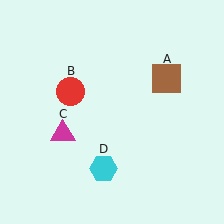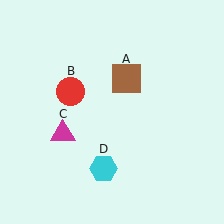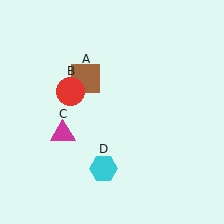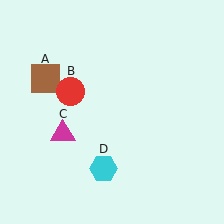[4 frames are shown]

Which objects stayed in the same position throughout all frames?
Red circle (object B) and magenta triangle (object C) and cyan hexagon (object D) remained stationary.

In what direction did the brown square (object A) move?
The brown square (object A) moved left.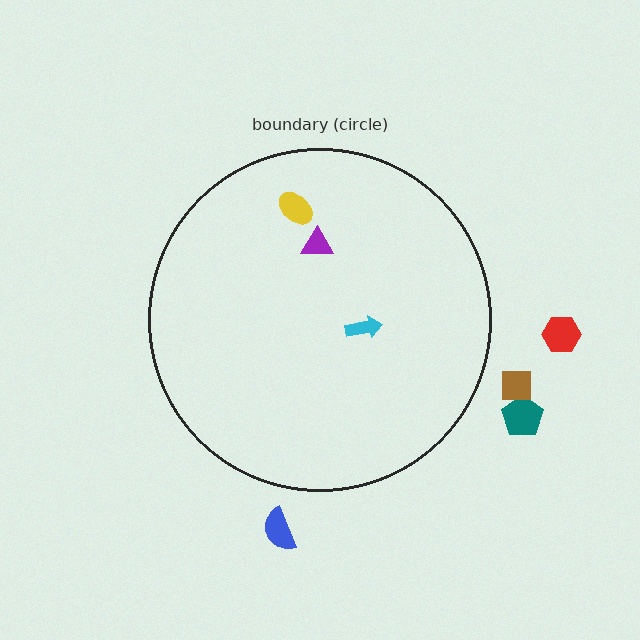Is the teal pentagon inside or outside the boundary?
Outside.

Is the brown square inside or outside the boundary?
Outside.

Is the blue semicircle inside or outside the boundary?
Outside.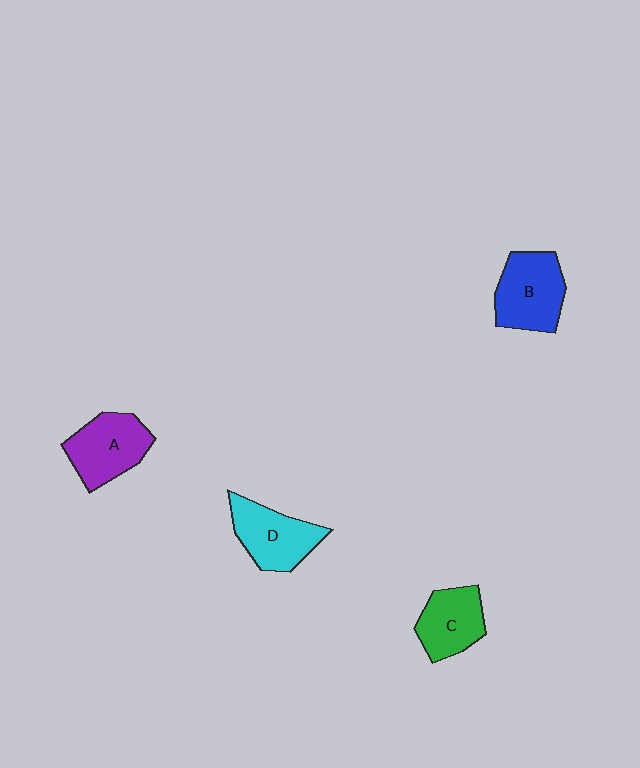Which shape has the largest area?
Shape B (blue).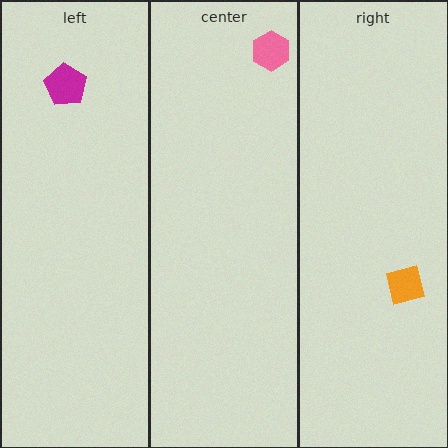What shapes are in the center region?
The pink hexagon.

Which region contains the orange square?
The right region.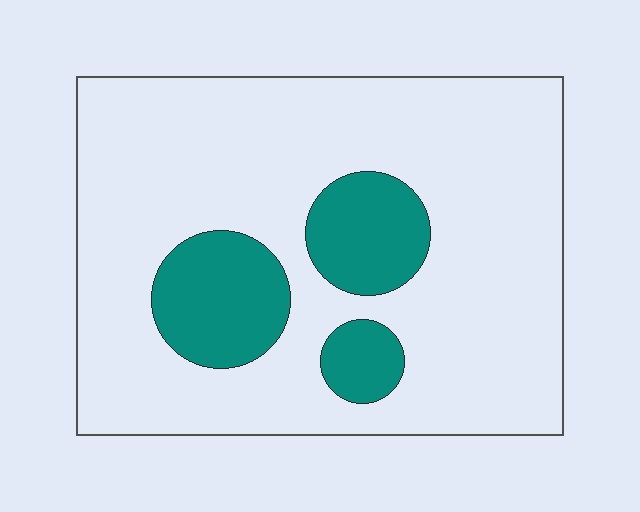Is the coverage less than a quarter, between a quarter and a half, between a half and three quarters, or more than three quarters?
Less than a quarter.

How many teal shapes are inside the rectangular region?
3.